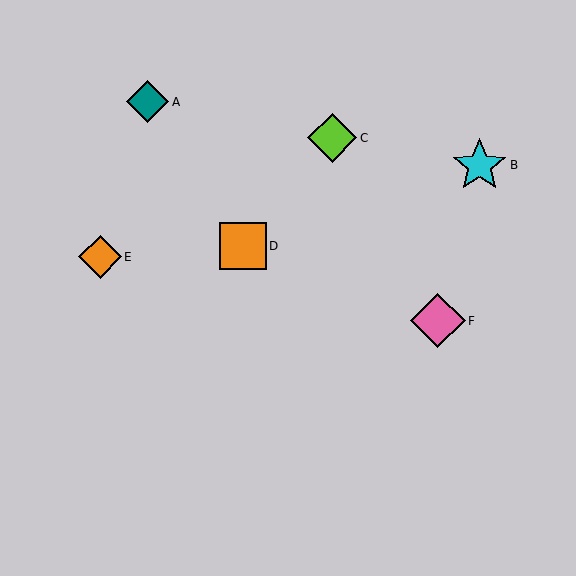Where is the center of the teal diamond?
The center of the teal diamond is at (148, 102).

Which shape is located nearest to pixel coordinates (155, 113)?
The teal diamond (labeled A) at (148, 102) is nearest to that location.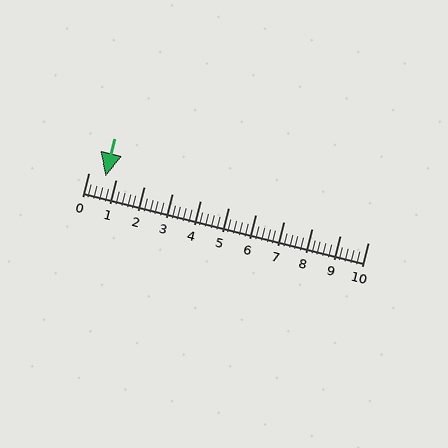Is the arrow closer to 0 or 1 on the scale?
The arrow is closer to 1.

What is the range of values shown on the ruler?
The ruler shows values from 0 to 10.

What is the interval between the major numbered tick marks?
The major tick marks are spaced 1 units apart.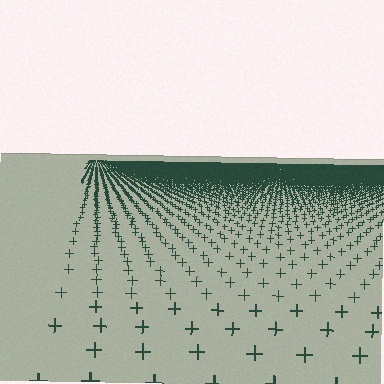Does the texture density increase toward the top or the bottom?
Density increases toward the top.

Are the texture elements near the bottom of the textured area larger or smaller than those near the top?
Larger. Near the bottom, elements are closer to the viewer and appear at a bigger on-screen size.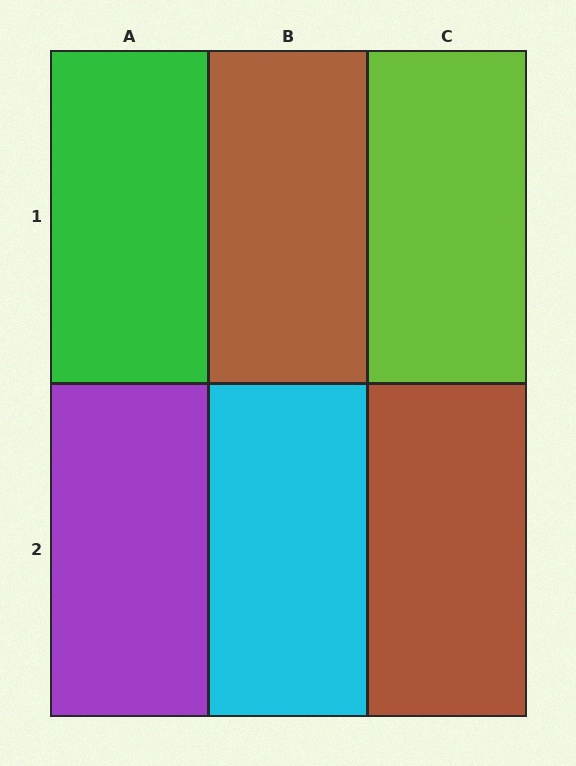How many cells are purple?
1 cell is purple.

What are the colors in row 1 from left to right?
Green, brown, lime.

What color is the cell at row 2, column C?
Brown.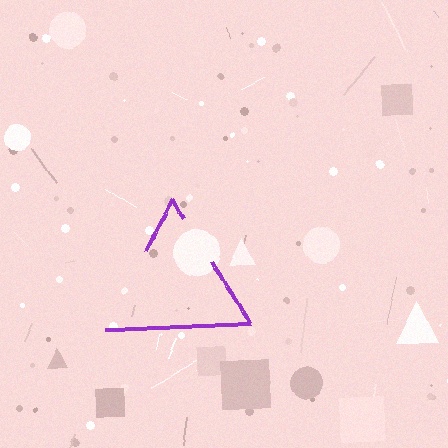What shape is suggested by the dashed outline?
The dashed outline suggests a triangle.